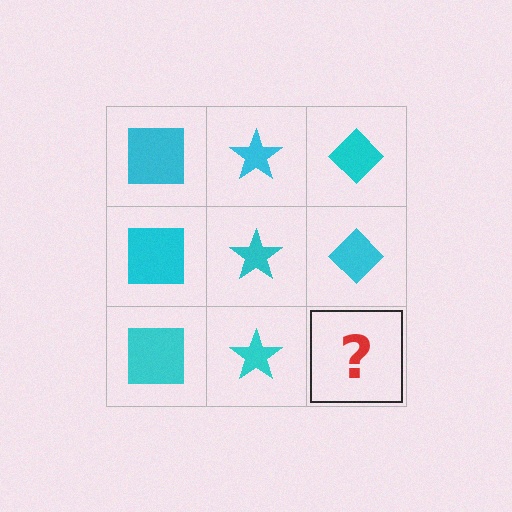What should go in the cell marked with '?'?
The missing cell should contain a cyan diamond.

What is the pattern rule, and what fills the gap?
The rule is that each column has a consistent shape. The gap should be filled with a cyan diamond.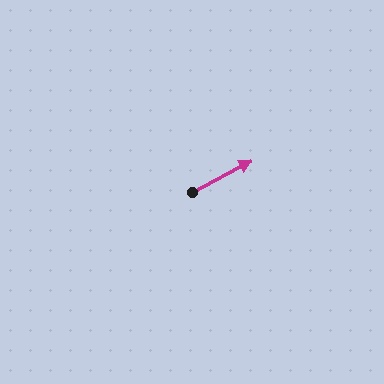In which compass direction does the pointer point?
Northeast.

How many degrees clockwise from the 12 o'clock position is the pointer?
Approximately 62 degrees.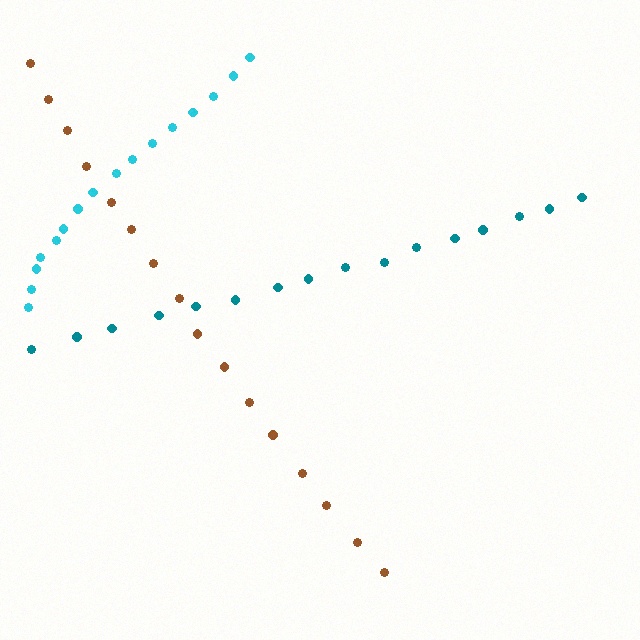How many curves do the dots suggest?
There are 3 distinct paths.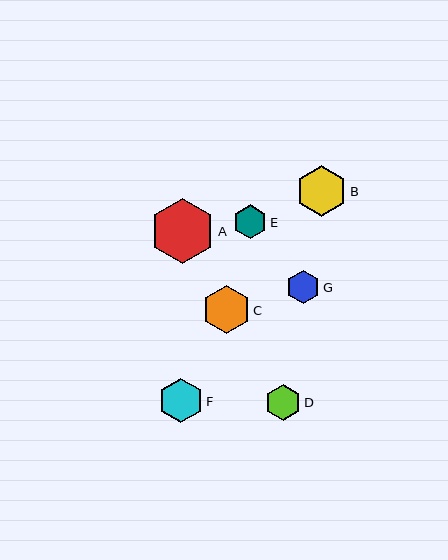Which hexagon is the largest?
Hexagon A is the largest with a size of approximately 64 pixels.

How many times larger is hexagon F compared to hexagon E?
Hexagon F is approximately 1.3 times the size of hexagon E.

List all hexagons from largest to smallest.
From largest to smallest: A, B, C, F, D, E, G.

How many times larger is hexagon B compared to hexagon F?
Hexagon B is approximately 1.1 times the size of hexagon F.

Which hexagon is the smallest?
Hexagon G is the smallest with a size of approximately 33 pixels.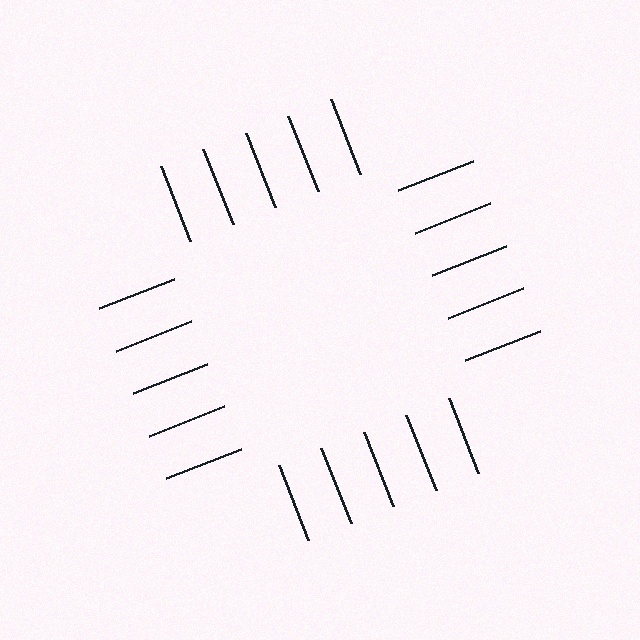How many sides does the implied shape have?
4 sides — the line-ends trace a square.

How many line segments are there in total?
20 — 5 along each of the 4 edges.